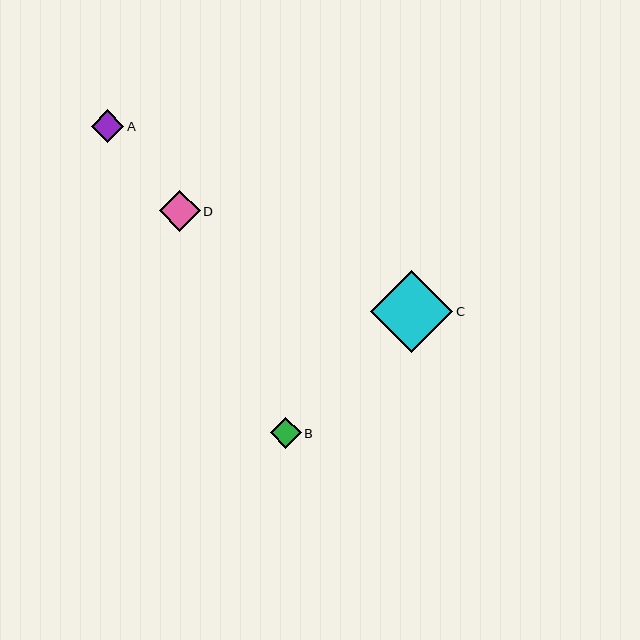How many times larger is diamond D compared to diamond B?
Diamond D is approximately 1.3 times the size of diamond B.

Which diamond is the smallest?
Diamond B is the smallest with a size of approximately 31 pixels.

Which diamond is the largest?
Diamond C is the largest with a size of approximately 82 pixels.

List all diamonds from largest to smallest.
From largest to smallest: C, D, A, B.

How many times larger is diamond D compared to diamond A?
Diamond D is approximately 1.2 times the size of diamond A.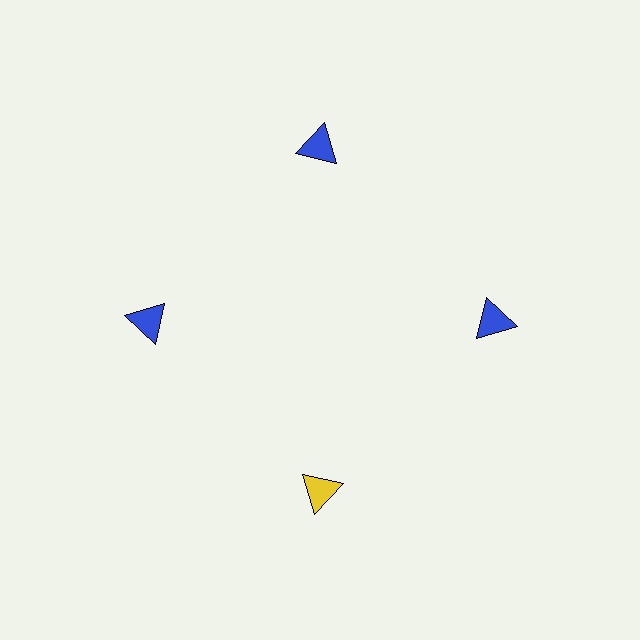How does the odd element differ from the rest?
It has a different color: yellow instead of blue.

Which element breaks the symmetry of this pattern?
The yellow triangle at roughly the 6 o'clock position breaks the symmetry. All other shapes are blue triangles.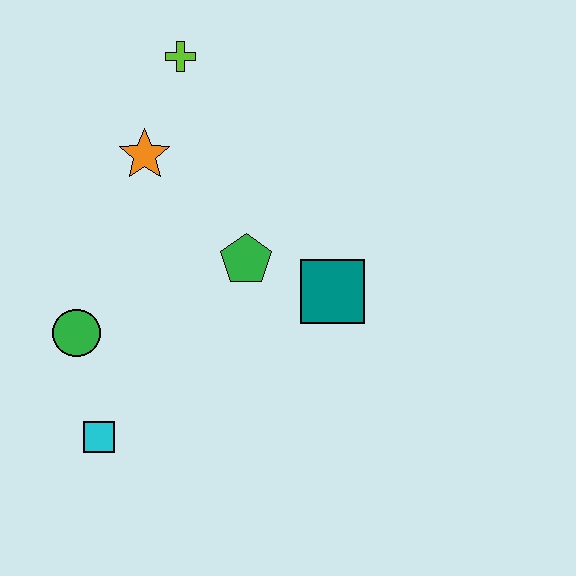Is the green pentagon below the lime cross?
Yes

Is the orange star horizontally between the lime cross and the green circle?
Yes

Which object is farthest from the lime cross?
The cyan square is farthest from the lime cross.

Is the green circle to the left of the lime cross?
Yes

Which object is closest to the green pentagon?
The teal square is closest to the green pentagon.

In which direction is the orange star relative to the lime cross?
The orange star is below the lime cross.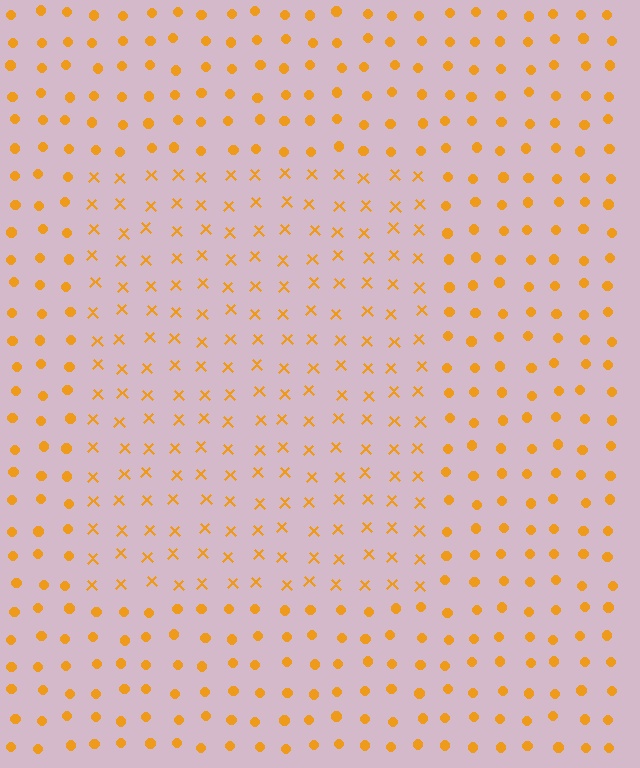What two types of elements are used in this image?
The image uses X marks inside the rectangle region and circles outside it.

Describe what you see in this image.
The image is filled with small orange elements arranged in a uniform grid. A rectangle-shaped region contains X marks, while the surrounding area contains circles. The boundary is defined purely by the change in element shape.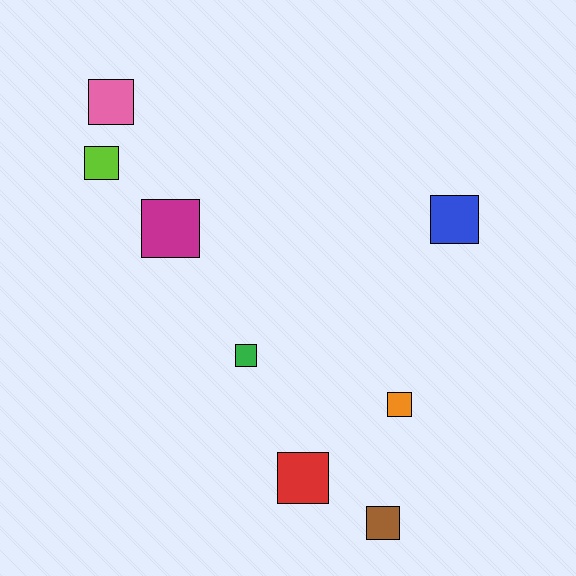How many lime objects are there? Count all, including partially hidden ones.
There is 1 lime object.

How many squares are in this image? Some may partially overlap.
There are 8 squares.